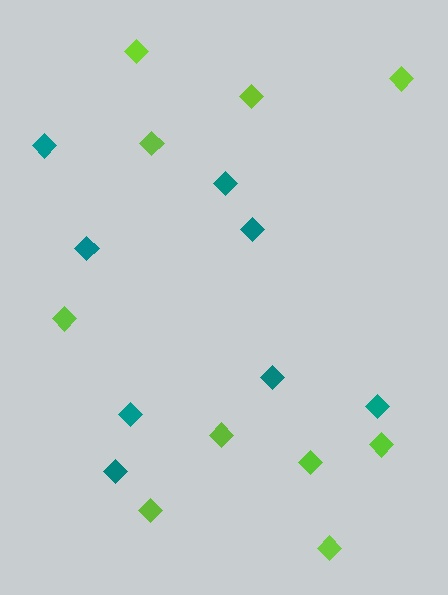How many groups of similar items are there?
There are 2 groups: one group of teal diamonds (8) and one group of lime diamonds (10).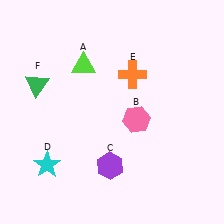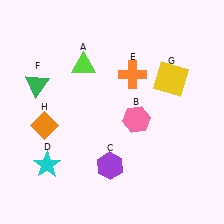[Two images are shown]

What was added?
A yellow square (G), an orange diamond (H) were added in Image 2.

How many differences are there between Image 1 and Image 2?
There are 2 differences between the two images.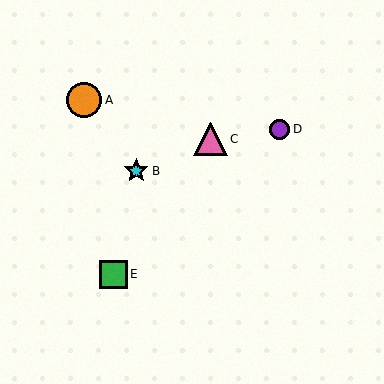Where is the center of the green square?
The center of the green square is at (114, 274).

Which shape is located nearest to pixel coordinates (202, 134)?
The pink triangle (labeled C) at (210, 139) is nearest to that location.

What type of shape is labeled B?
Shape B is a cyan star.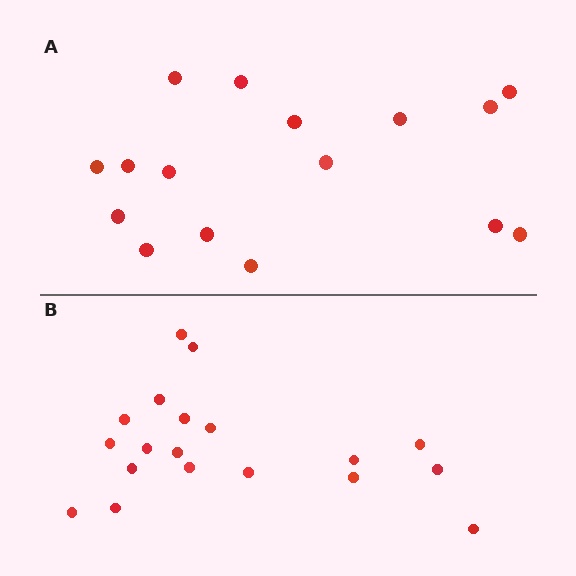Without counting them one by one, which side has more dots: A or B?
Region B (the bottom region) has more dots.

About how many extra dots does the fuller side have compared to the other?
Region B has just a few more — roughly 2 or 3 more dots than region A.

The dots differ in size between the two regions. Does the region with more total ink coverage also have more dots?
No. Region A has more total ink coverage because its dots are larger, but region B actually contains more individual dots. Total area can be misleading — the number of items is what matters here.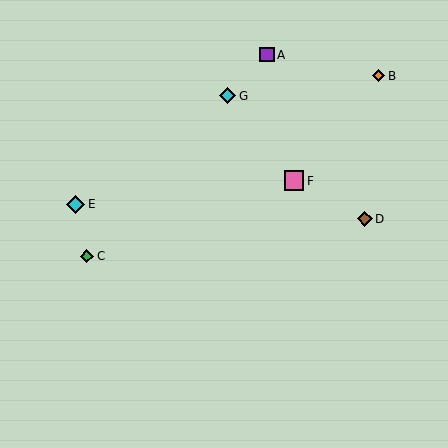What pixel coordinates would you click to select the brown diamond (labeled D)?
Click at (365, 219) to select the brown diamond D.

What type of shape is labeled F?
Shape F is a pink square.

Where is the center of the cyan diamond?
The center of the cyan diamond is at (227, 96).